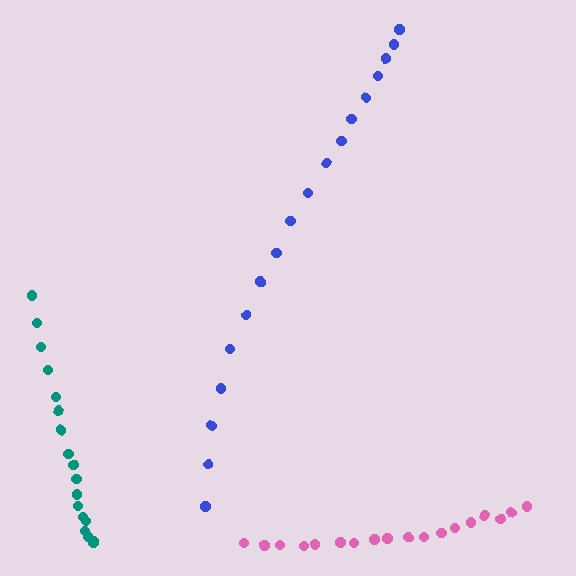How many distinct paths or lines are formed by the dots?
There are 3 distinct paths.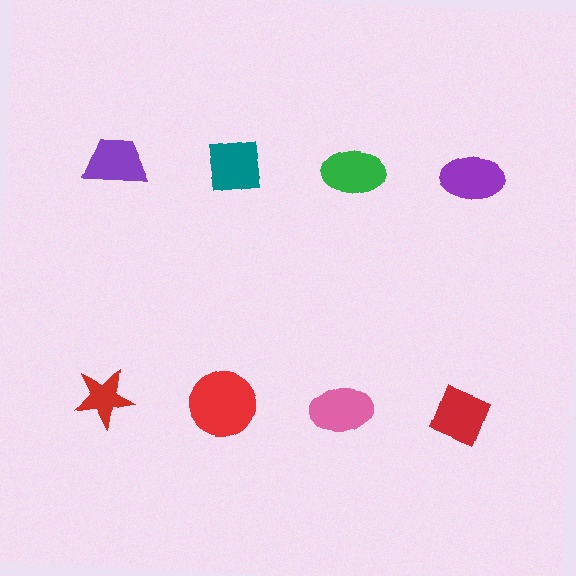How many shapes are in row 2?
4 shapes.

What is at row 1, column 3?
A green ellipse.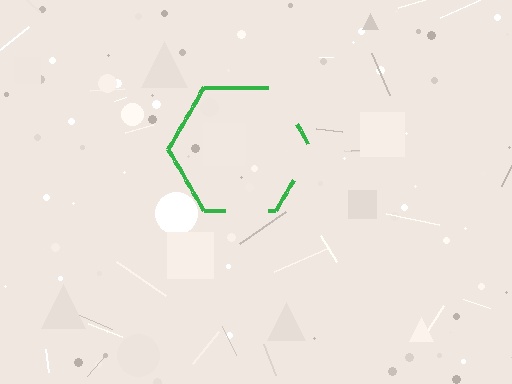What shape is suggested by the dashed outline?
The dashed outline suggests a hexagon.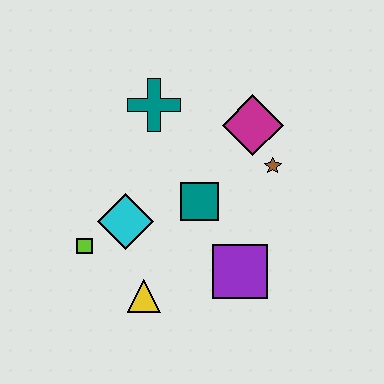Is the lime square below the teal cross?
Yes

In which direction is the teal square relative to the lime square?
The teal square is to the right of the lime square.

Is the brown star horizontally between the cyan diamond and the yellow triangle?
No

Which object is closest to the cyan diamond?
The lime square is closest to the cyan diamond.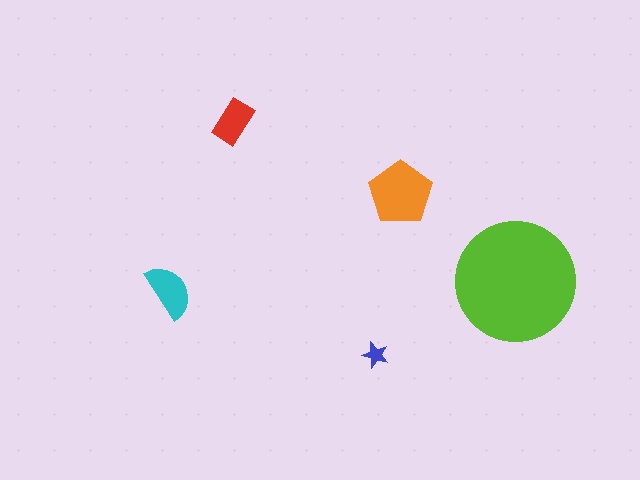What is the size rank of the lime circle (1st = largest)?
1st.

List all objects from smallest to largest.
The blue star, the red rectangle, the cyan semicircle, the orange pentagon, the lime circle.